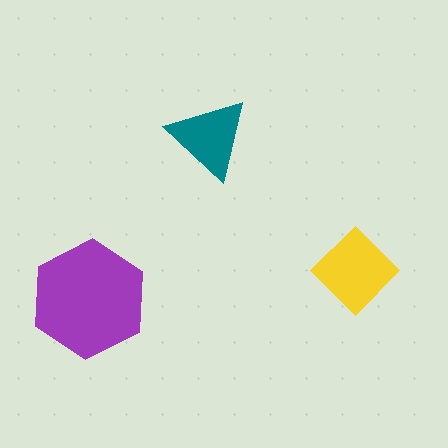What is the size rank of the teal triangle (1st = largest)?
3rd.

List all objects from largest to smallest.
The purple hexagon, the yellow diamond, the teal triangle.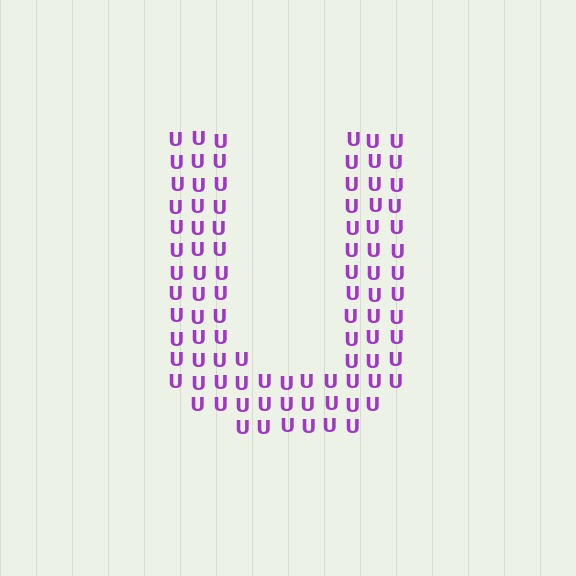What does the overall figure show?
The overall figure shows the letter U.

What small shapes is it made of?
It is made of small letter U's.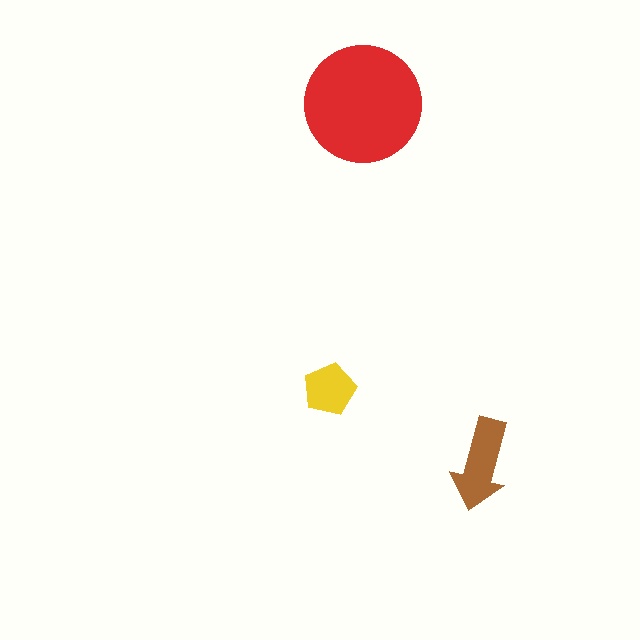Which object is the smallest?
The yellow pentagon.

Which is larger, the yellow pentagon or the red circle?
The red circle.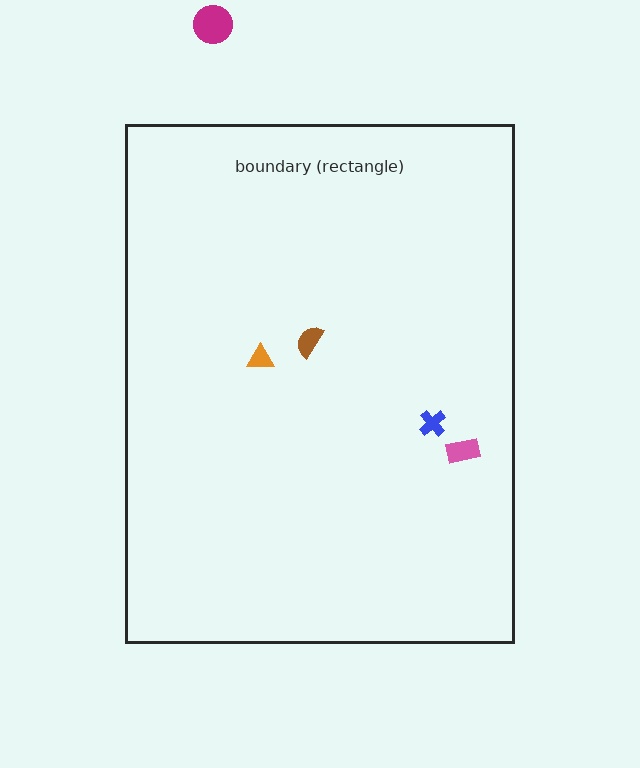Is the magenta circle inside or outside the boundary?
Outside.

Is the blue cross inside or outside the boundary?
Inside.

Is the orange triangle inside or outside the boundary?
Inside.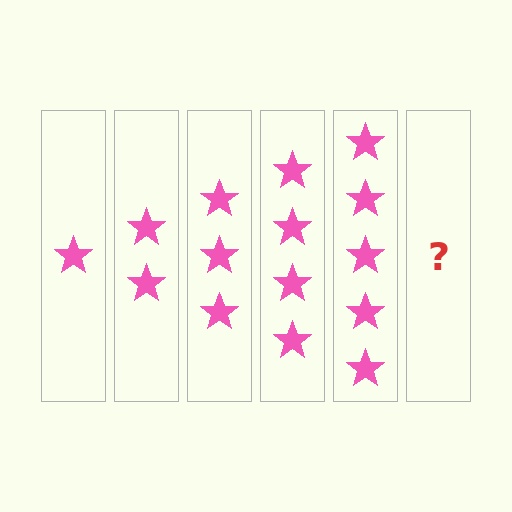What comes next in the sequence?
The next element should be 6 stars.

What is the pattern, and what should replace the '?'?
The pattern is that each step adds one more star. The '?' should be 6 stars.